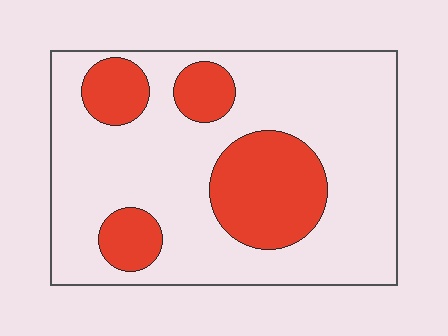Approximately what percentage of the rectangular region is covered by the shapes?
Approximately 25%.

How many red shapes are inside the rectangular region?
4.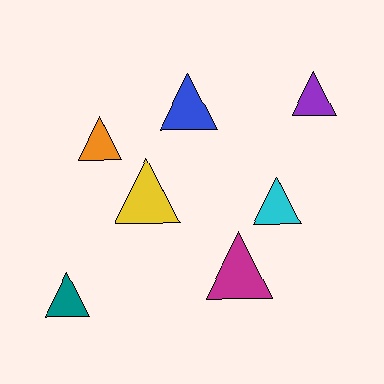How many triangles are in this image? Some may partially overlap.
There are 7 triangles.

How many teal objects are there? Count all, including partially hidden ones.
There is 1 teal object.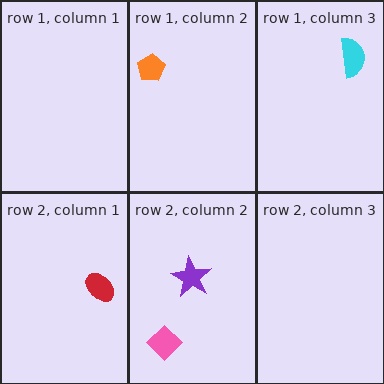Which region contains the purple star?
The row 2, column 2 region.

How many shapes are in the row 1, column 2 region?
1.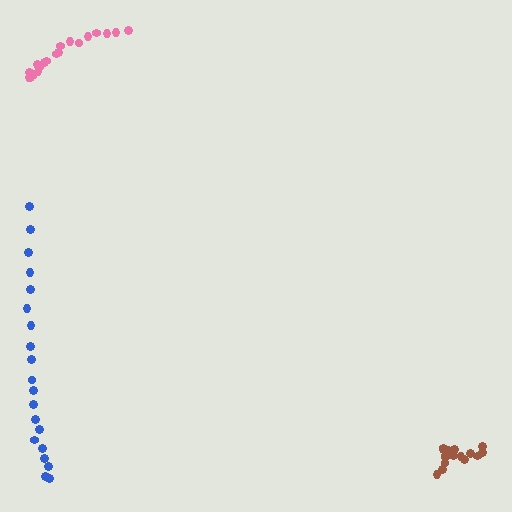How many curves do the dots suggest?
There are 3 distinct paths.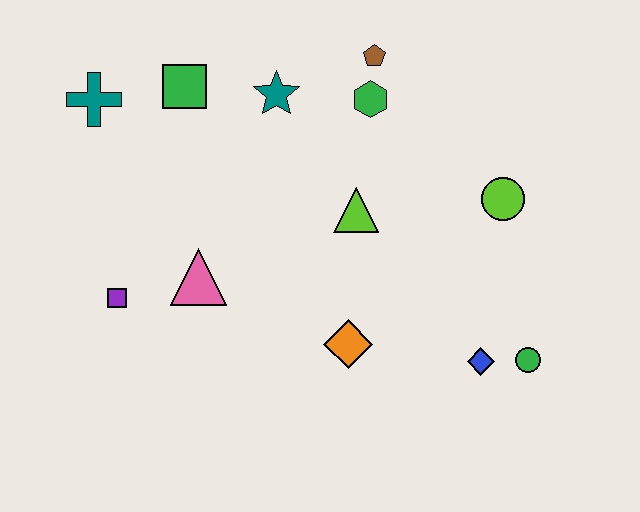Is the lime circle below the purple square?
No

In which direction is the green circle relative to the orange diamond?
The green circle is to the right of the orange diamond.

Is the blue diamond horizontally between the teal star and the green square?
No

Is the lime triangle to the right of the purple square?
Yes